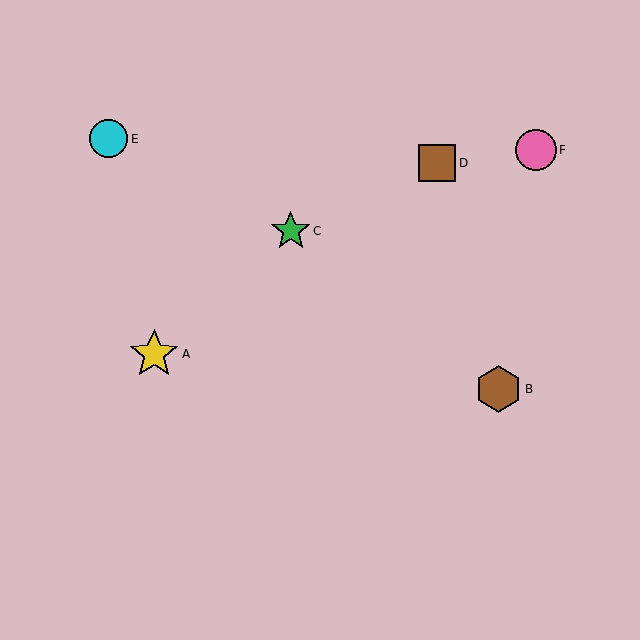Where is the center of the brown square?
The center of the brown square is at (437, 163).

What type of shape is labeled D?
Shape D is a brown square.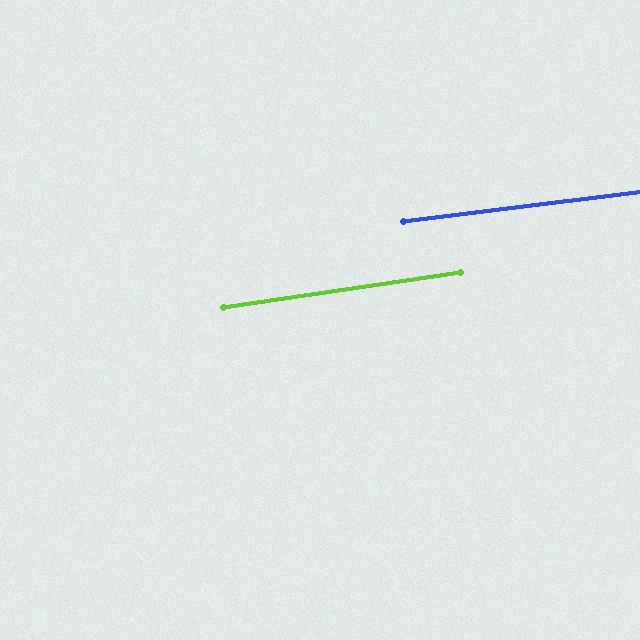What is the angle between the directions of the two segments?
Approximately 1 degree.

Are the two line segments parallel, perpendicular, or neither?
Parallel — their directions differ by only 1.1°.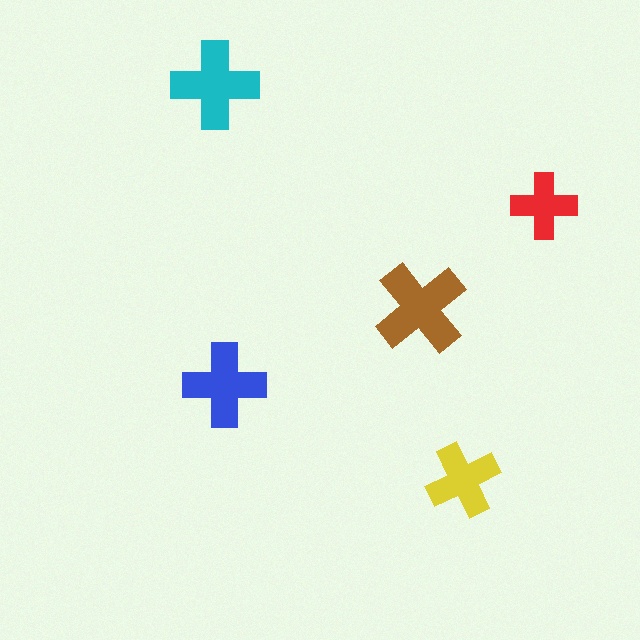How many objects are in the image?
There are 5 objects in the image.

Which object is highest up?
The cyan cross is topmost.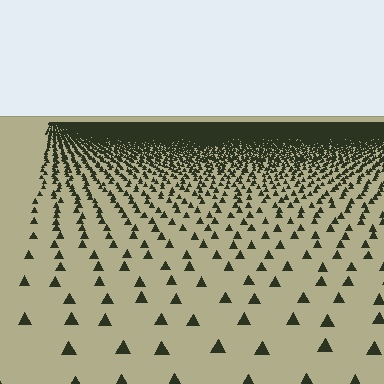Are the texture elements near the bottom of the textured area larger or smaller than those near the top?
Larger. Near the bottom, elements are closer to the viewer and appear at a bigger on-screen size.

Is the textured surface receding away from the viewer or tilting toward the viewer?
The surface is receding away from the viewer. Texture elements get smaller and denser toward the top.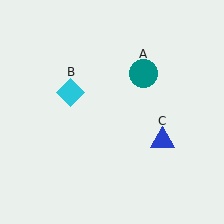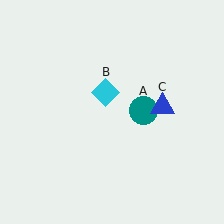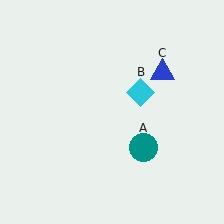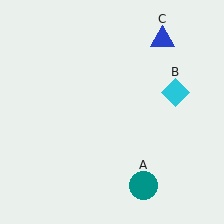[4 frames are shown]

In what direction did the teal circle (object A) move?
The teal circle (object A) moved down.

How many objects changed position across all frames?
3 objects changed position: teal circle (object A), cyan diamond (object B), blue triangle (object C).